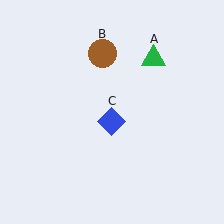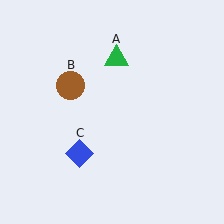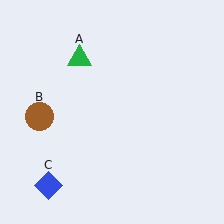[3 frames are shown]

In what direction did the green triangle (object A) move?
The green triangle (object A) moved left.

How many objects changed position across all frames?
3 objects changed position: green triangle (object A), brown circle (object B), blue diamond (object C).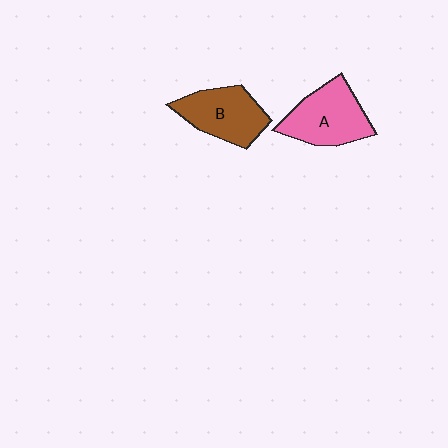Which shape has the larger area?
Shape A (pink).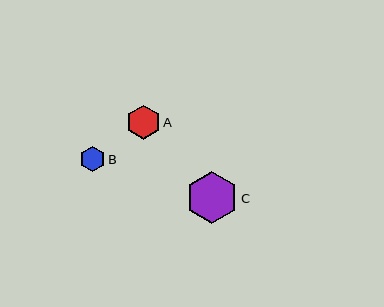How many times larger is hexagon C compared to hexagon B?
Hexagon C is approximately 2.1 times the size of hexagon B.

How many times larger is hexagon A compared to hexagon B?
Hexagon A is approximately 1.4 times the size of hexagon B.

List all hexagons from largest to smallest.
From largest to smallest: C, A, B.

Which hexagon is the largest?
Hexagon C is the largest with a size of approximately 52 pixels.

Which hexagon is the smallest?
Hexagon B is the smallest with a size of approximately 25 pixels.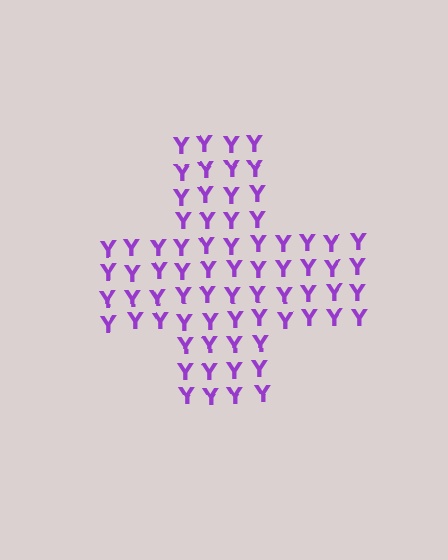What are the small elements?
The small elements are letter Y's.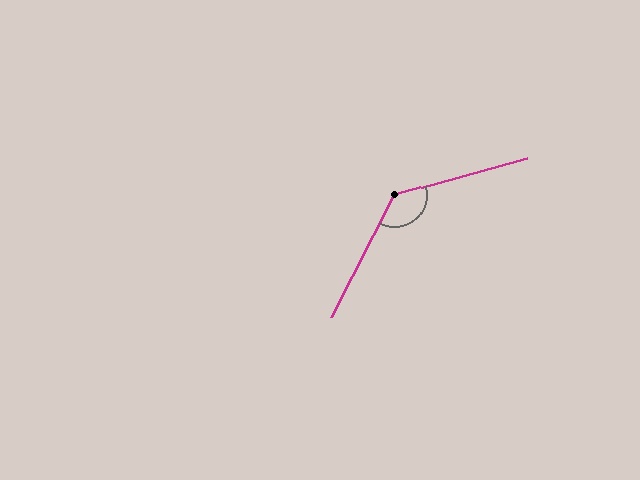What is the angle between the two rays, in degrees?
Approximately 133 degrees.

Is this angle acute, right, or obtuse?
It is obtuse.